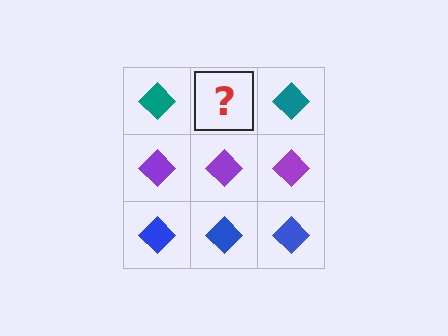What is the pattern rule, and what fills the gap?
The rule is that each row has a consistent color. The gap should be filled with a teal diamond.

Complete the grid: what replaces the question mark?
The question mark should be replaced with a teal diamond.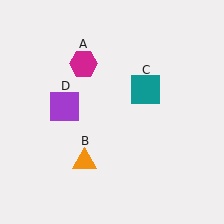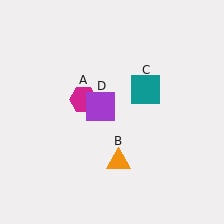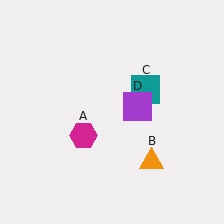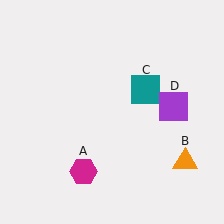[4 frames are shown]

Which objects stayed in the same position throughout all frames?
Teal square (object C) remained stationary.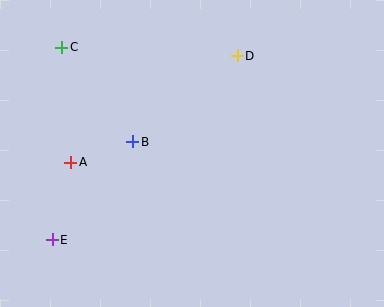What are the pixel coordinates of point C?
Point C is at (62, 47).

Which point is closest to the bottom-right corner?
Point D is closest to the bottom-right corner.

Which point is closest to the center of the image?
Point B at (133, 142) is closest to the center.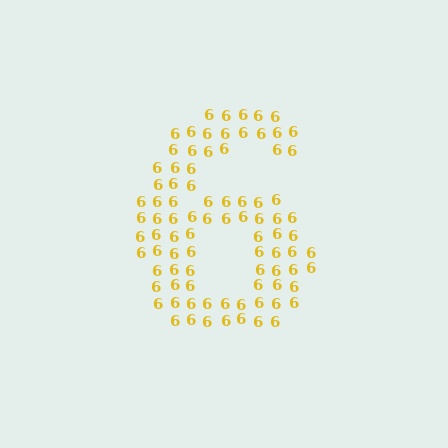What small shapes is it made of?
It is made of small digit 6's.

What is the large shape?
The large shape is the digit 6.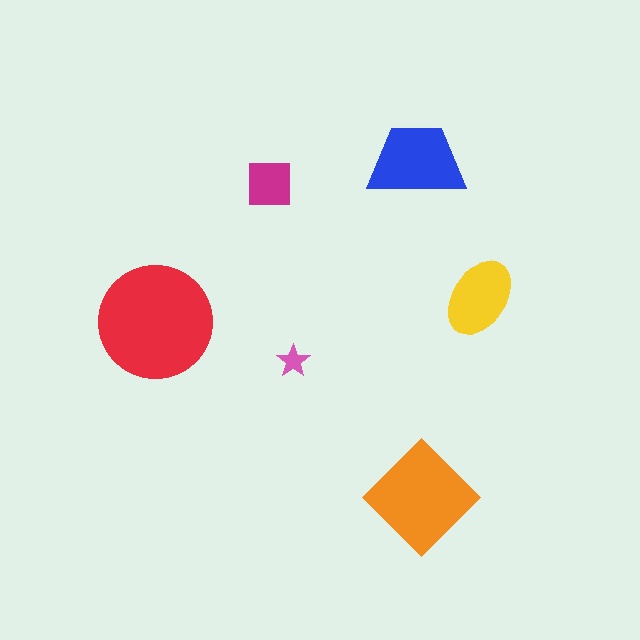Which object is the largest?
The red circle.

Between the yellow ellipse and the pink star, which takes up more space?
The yellow ellipse.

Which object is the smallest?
The pink star.